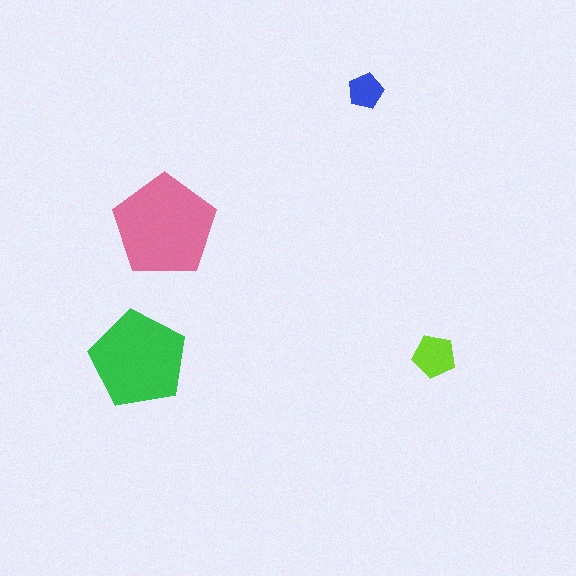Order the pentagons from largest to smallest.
the pink one, the green one, the lime one, the blue one.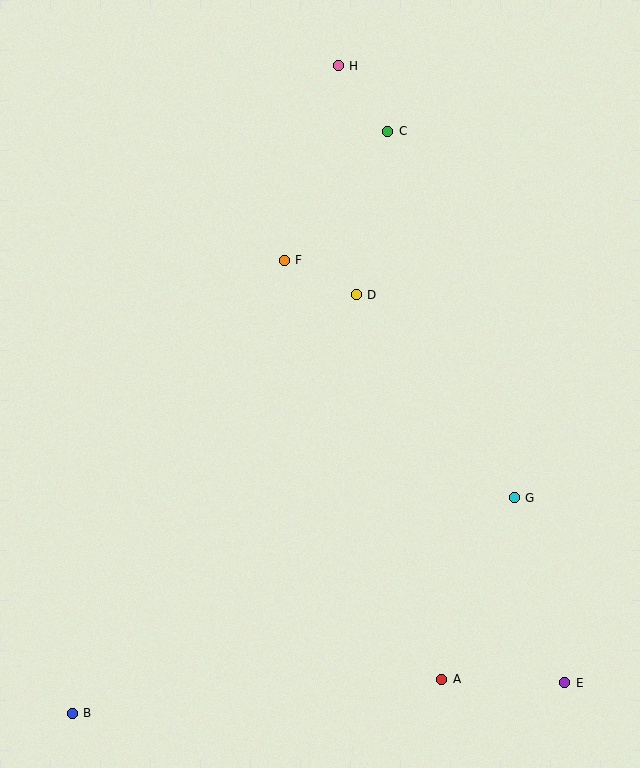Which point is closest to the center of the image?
Point D at (356, 295) is closest to the center.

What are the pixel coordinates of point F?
Point F is at (284, 260).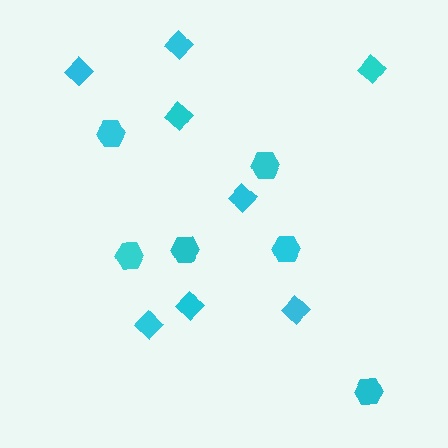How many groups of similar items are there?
There are 2 groups: one group of hexagons (6) and one group of diamonds (8).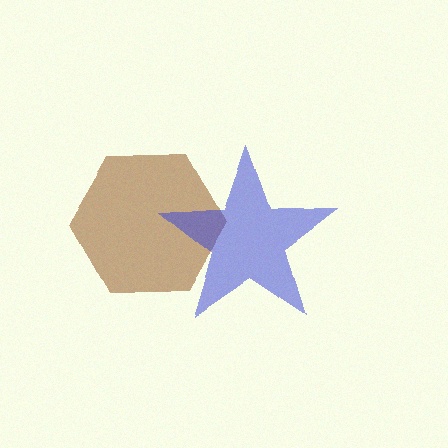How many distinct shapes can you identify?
There are 2 distinct shapes: a brown hexagon, a blue star.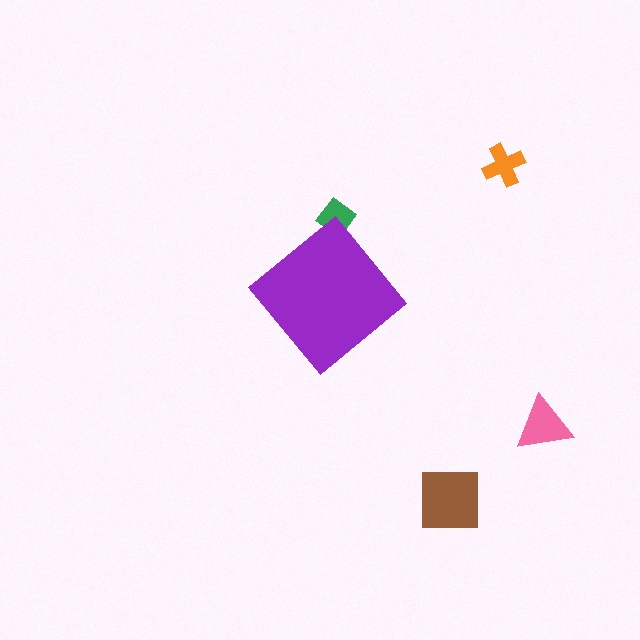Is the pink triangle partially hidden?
No, the pink triangle is fully visible.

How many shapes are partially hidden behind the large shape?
1 shape is partially hidden.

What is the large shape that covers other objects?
A purple diamond.